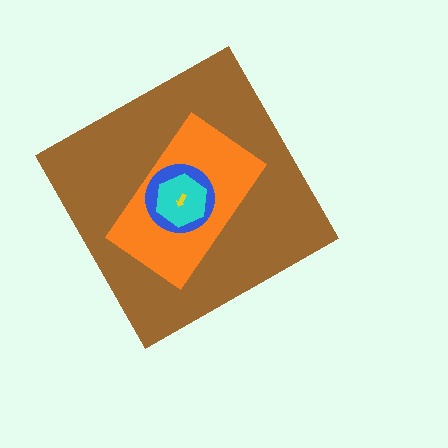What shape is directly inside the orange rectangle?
The blue circle.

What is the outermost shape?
The brown diamond.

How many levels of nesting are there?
5.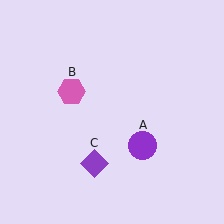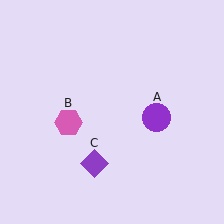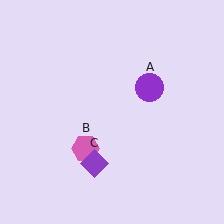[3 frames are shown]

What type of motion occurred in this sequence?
The purple circle (object A), pink hexagon (object B) rotated counterclockwise around the center of the scene.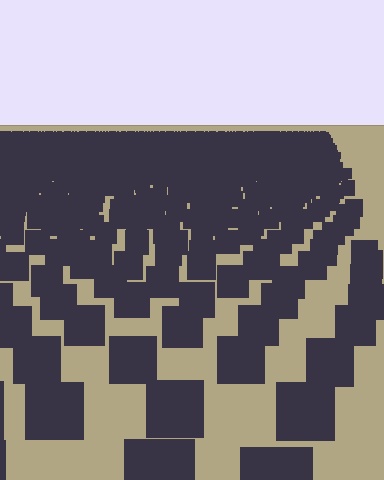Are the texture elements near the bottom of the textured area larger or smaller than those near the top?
Larger. Near the bottom, elements are closer to the viewer and appear at a bigger on-screen size.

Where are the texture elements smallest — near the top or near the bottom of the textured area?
Near the top.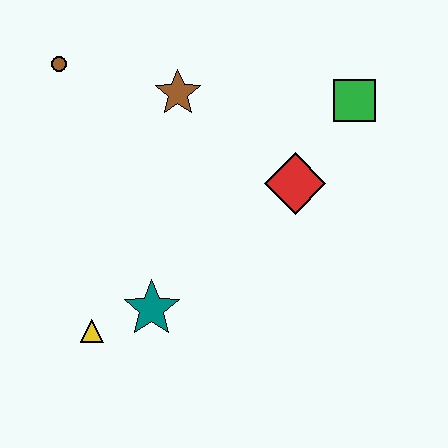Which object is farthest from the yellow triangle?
The green square is farthest from the yellow triangle.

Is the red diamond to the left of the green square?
Yes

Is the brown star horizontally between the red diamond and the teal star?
Yes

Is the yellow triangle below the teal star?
Yes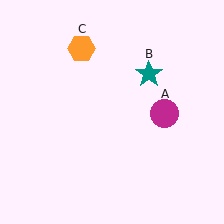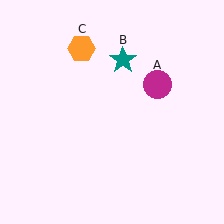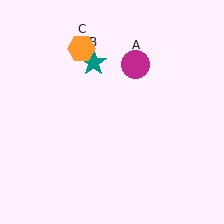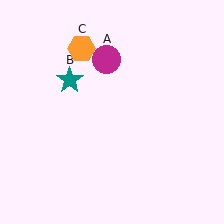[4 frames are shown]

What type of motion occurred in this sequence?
The magenta circle (object A), teal star (object B) rotated counterclockwise around the center of the scene.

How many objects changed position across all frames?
2 objects changed position: magenta circle (object A), teal star (object B).